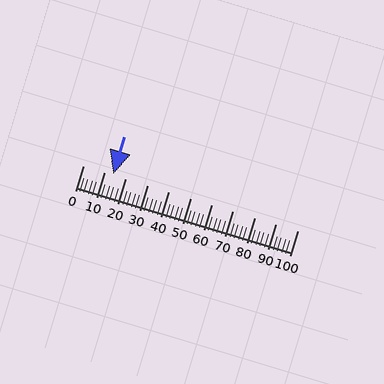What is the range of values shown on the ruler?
The ruler shows values from 0 to 100.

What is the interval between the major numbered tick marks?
The major tick marks are spaced 10 units apart.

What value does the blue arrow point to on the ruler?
The blue arrow points to approximately 14.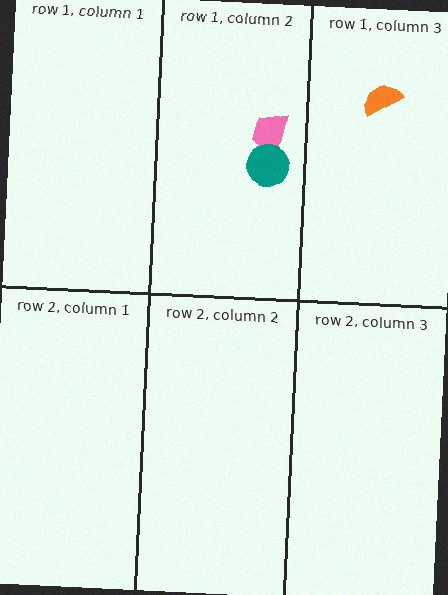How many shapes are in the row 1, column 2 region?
2.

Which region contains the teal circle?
The row 1, column 2 region.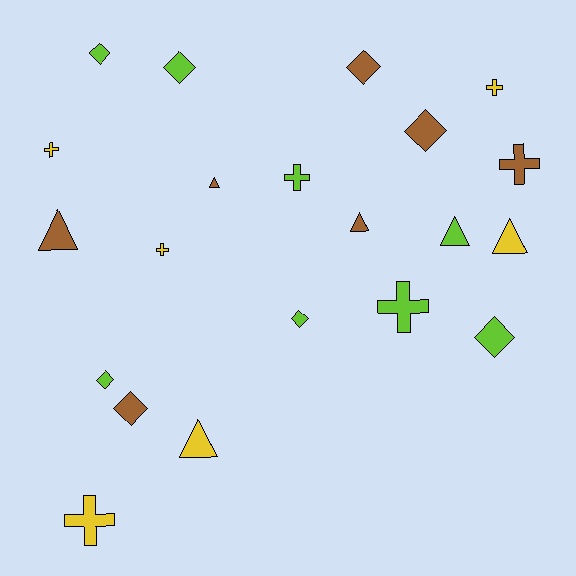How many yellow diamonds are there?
There are no yellow diamonds.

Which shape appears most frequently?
Diamond, with 8 objects.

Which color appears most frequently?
Lime, with 8 objects.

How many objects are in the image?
There are 21 objects.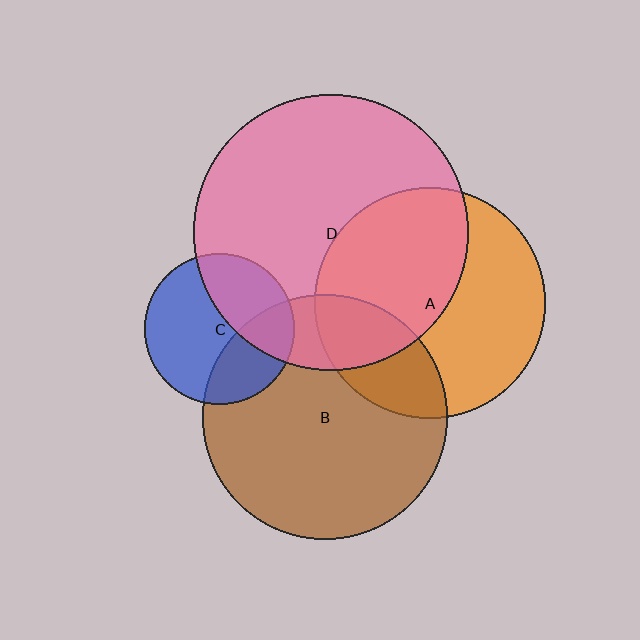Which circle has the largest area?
Circle D (pink).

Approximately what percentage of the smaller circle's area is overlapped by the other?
Approximately 50%.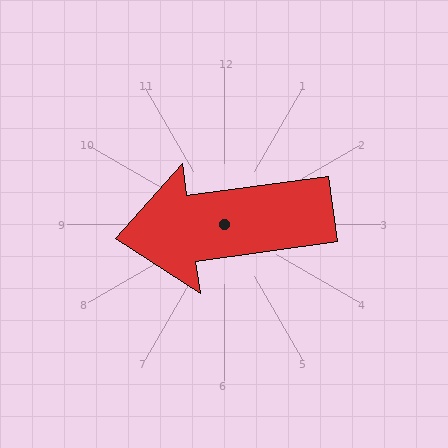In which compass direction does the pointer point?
West.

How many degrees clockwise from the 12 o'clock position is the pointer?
Approximately 262 degrees.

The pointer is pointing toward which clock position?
Roughly 9 o'clock.